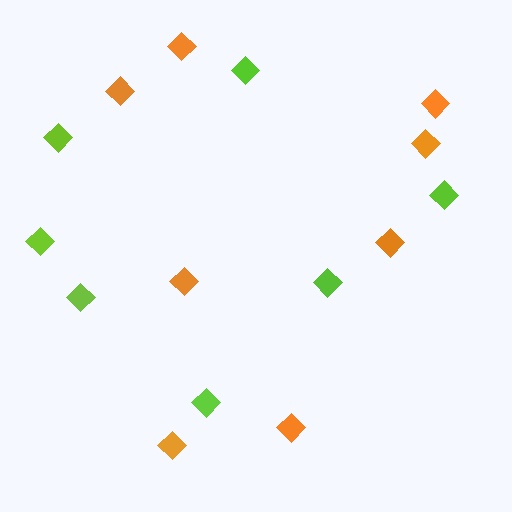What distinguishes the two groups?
There are 2 groups: one group of orange diamonds (8) and one group of lime diamonds (7).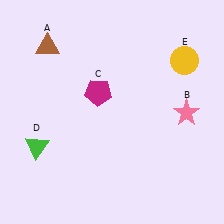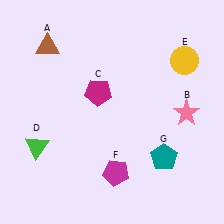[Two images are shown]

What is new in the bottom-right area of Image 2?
A magenta pentagon (F) was added in the bottom-right area of Image 2.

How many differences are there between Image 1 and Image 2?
There are 2 differences between the two images.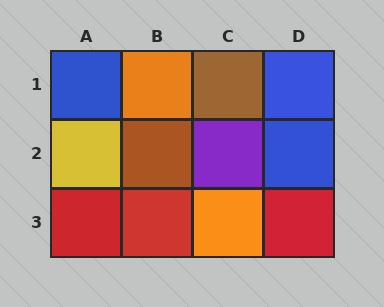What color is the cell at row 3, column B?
Red.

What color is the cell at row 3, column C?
Orange.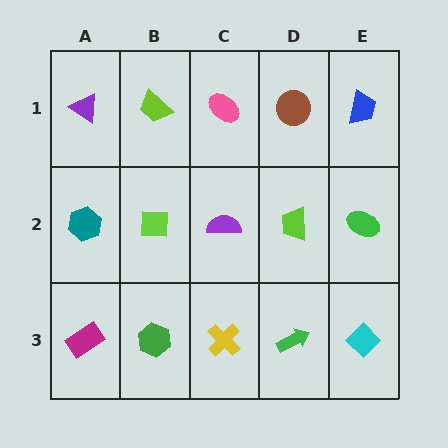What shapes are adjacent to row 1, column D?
A lime trapezoid (row 2, column D), a pink ellipse (row 1, column C), a blue trapezoid (row 1, column E).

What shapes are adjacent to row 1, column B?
A lime square (row 2, column B), a purple triangle (row 1, column A), a pink ellipse (row 1, column C).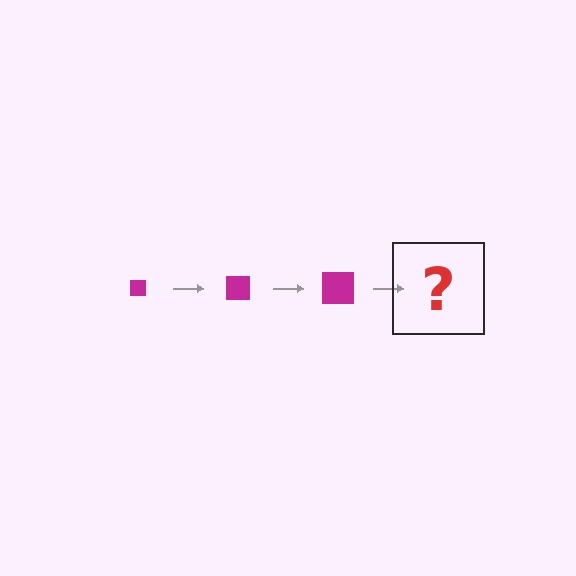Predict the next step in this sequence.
The next step is a magenta square, larger than the previous one.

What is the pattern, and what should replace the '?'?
The pattern is that the square gets progressively larger each step. The '?' should be a magenta square, larger than the previous one.